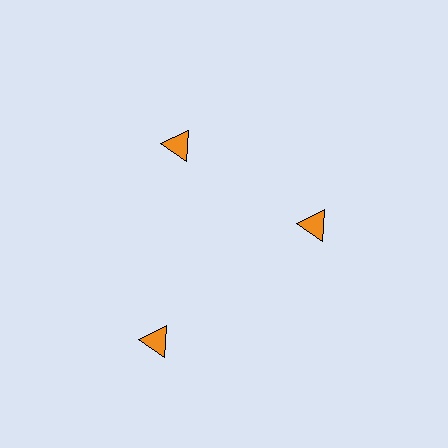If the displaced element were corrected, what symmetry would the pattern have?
It would have 3-fold rotational symmetry — the pattern would map onto itself every 120 degrees.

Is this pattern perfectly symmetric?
No. The 3 orange triangles are arranged in a ring, but one element near the 7 o'clock position is pushed outward from the center, breaking the 3-fold rotational symmetry.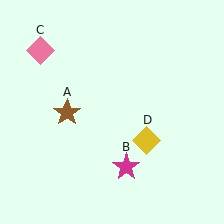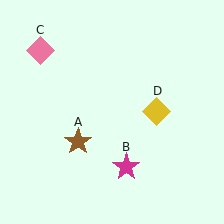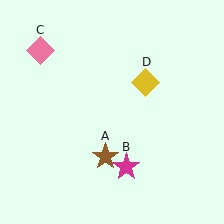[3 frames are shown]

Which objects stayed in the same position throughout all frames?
Magenta star (object B) and pink diamond (object C) remained stationary.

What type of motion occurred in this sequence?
The brown star (object A), yellow diamond (object D) rotated counterclockwise around the center of the scene.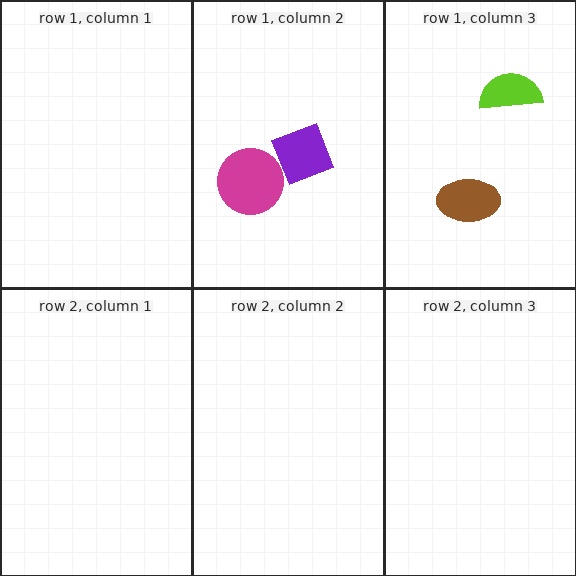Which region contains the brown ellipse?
The row 1, column 3 region.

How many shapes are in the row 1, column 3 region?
2.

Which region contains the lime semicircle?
The row 1, column 3 region.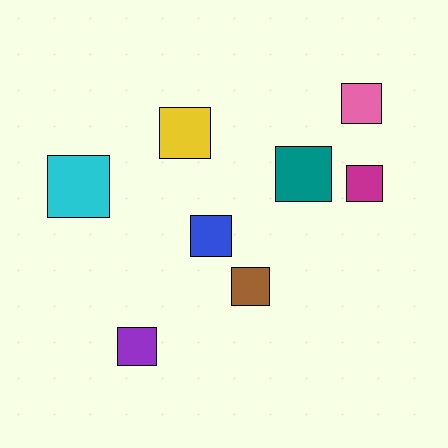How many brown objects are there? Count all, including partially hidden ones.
There is 1 brown object.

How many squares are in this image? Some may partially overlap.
There are 8 squares.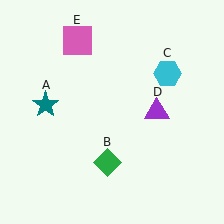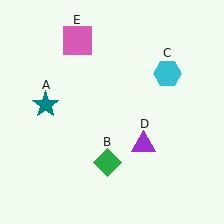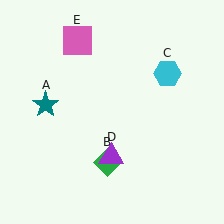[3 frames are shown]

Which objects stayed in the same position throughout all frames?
Teal star (object A) and green diamond (object B) and cyan hexagon (object C) and pink square (object E) remained stationary.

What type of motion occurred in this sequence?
The purple triangle (object D) rotated clockwise around the center of the scene.